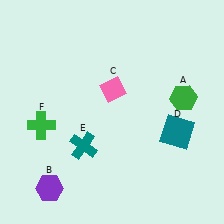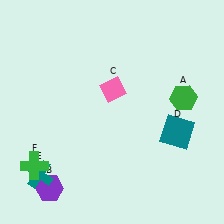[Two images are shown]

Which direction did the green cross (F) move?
The green cross (F) moved down.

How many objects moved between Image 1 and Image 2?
2 objects moved between the two images.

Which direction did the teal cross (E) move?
The teal cross (E) moved left.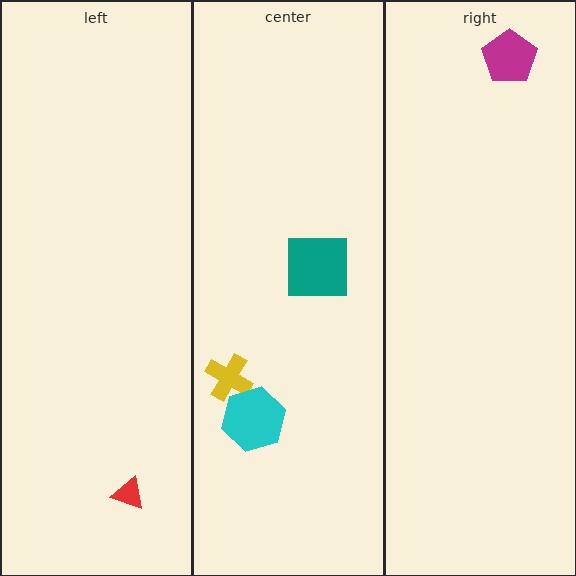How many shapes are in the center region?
3.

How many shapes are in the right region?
1.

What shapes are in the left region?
The red triangle.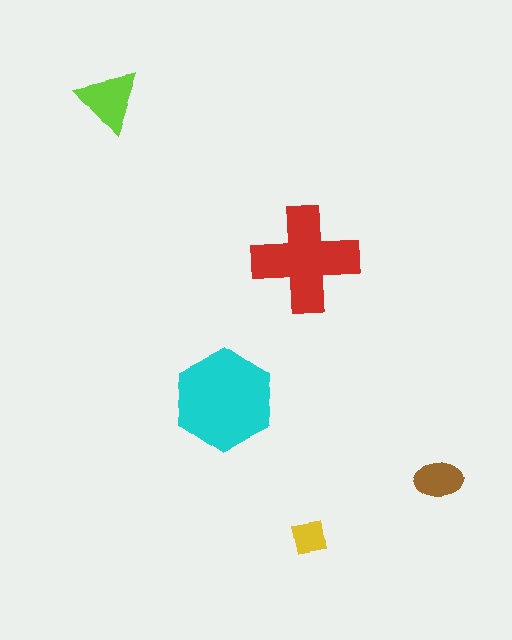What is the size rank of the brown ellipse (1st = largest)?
4th.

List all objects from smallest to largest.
The yellow square, the brown ellipse, the lime triangle, the red cross, the cyan hexagon.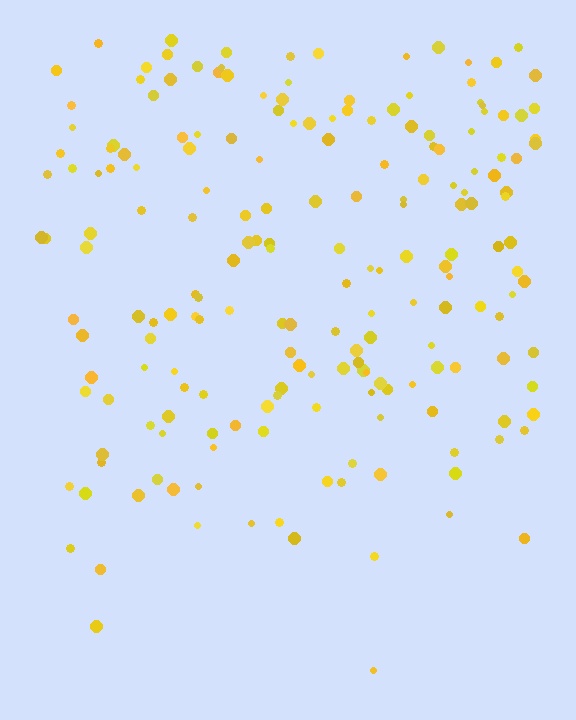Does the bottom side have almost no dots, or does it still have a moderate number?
Still a moderate number, just noticeably fewer than the top.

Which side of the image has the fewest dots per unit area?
The bottom.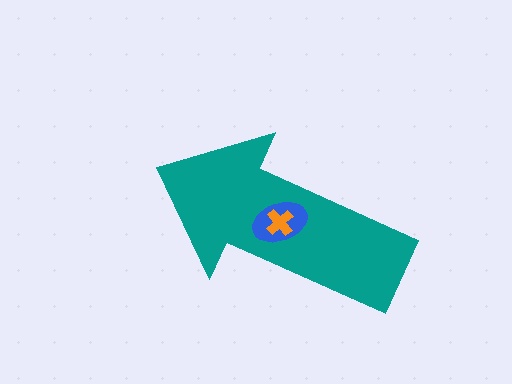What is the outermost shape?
The teal arrow.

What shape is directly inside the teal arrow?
The blue ellipse.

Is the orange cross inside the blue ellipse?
Yes.